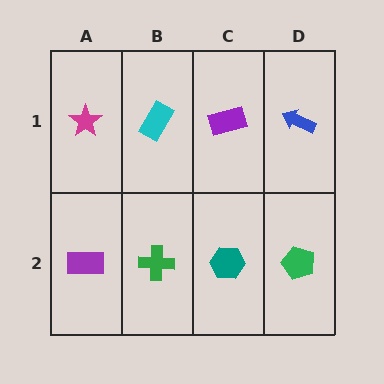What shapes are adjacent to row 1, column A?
A purple rectangle (row 2, column A), a cyan rectangle (row 1, column B).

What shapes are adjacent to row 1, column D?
A green pentagon (row 2, column D), a purple rectangle (row 1, column C).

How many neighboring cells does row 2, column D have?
2.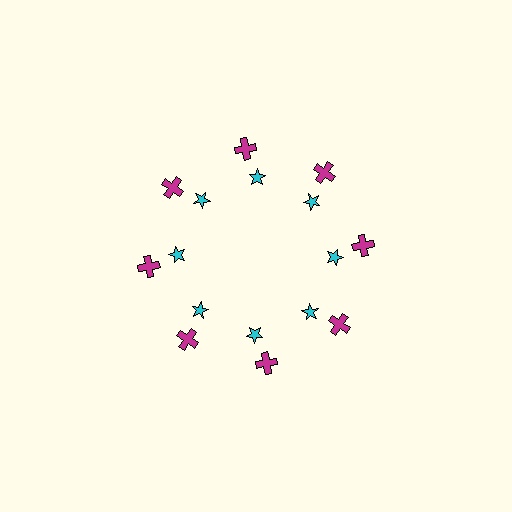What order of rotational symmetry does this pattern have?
This pattern has 8-fold rotational symmetry.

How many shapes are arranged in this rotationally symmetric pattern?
There are 16 shapes, arranged in 8 groups of 2.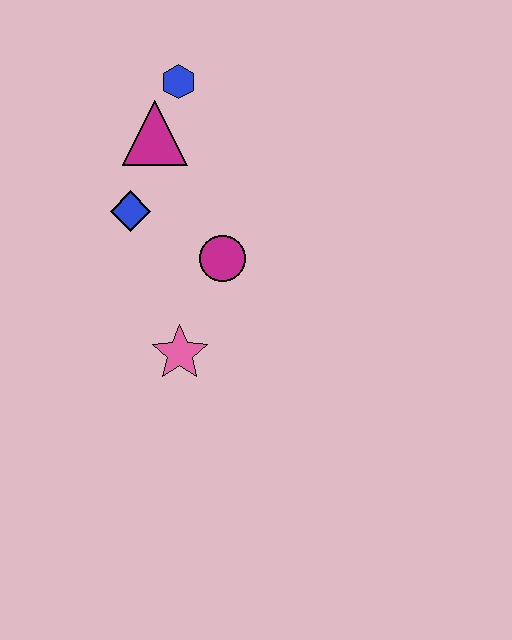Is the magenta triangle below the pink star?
No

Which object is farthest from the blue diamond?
The pink star is farthest from the blue diamond.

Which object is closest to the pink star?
The magenta circle is closest to the pink star.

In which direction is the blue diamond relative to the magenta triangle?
The blue diamond is below the magenta triangle.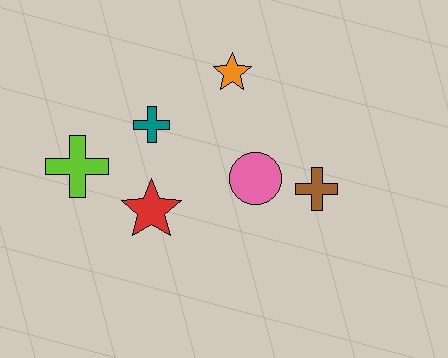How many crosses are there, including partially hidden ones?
There are 3 crosses.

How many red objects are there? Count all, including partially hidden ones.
There is 1 red object.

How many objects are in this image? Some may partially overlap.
There are 6 objects.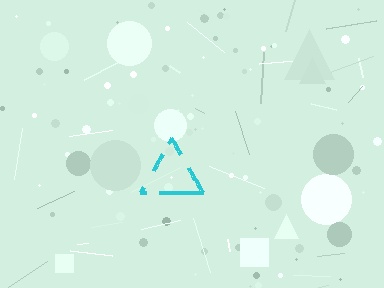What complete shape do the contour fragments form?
The contour fragments form a triangle.